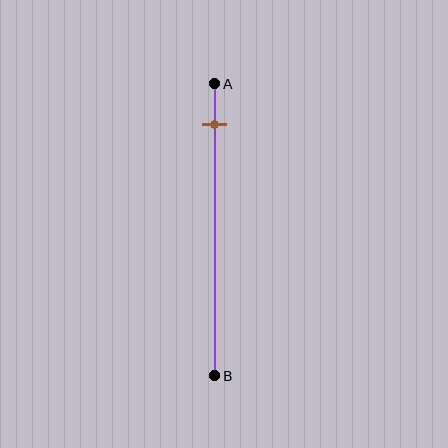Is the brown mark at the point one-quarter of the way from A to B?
No, the mark is at about 15% from A, not at the 25% one-quarter point.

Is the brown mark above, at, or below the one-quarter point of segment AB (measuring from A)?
The brown mark is above the one-quarter point of segment AB.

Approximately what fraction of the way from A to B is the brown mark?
The brown mark is approximately 15% of the way from A to B.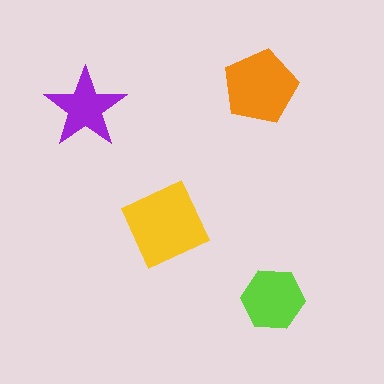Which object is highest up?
The orange pentagon is topmost.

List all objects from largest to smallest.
The yellow diamond, the orange pentagon, the lime hexagon, the purple star.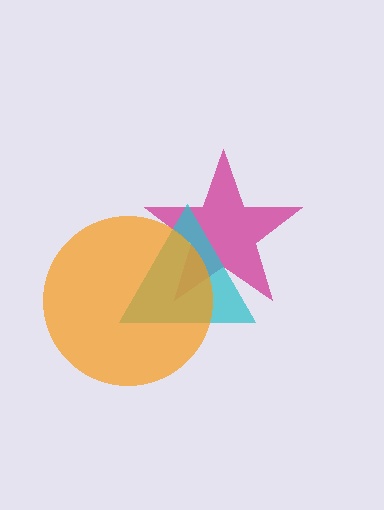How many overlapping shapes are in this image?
There are 3 overlapping shapes in the image.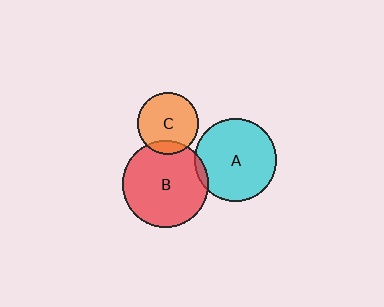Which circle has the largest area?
Circle B (red).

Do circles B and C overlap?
Yes.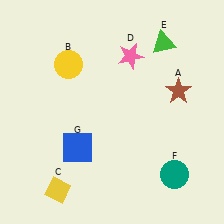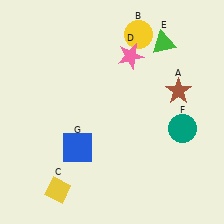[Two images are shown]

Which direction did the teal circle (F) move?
The teal circle (F) moved up.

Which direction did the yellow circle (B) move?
The yellow circle (B) moved right.